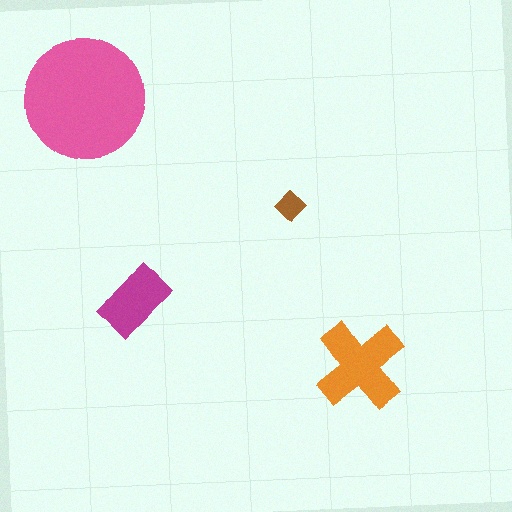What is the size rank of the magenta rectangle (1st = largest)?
3rd.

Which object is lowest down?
The orange cross is bottommost.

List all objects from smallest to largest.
The brown diamond, the magenta rectangle, the orange cross, the pink circle.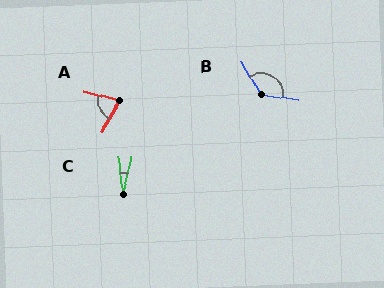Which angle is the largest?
B, at approximately 129 degrees.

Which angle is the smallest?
C, at approximately 20 degrees.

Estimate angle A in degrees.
Approximately 75 degrees.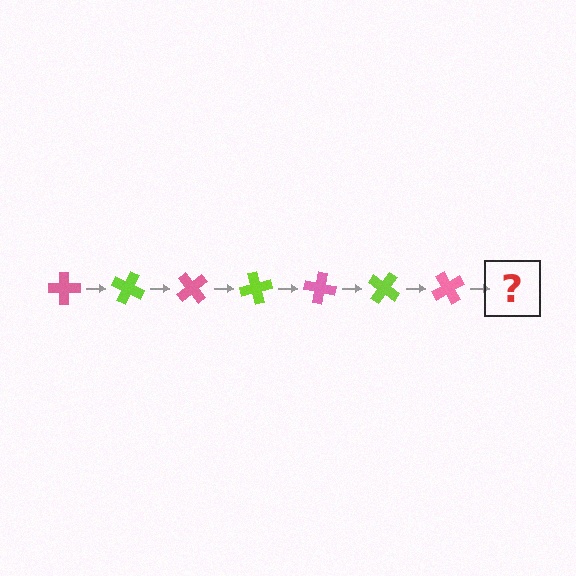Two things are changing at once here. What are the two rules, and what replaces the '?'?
The two rules are that it rotates 25 degrees each step and the color cycles through pink and lime. The '?' should be a lime cross, rotated 175 degrees from the start.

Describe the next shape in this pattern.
It should be a lime cross, rotated 175 degrees from the start.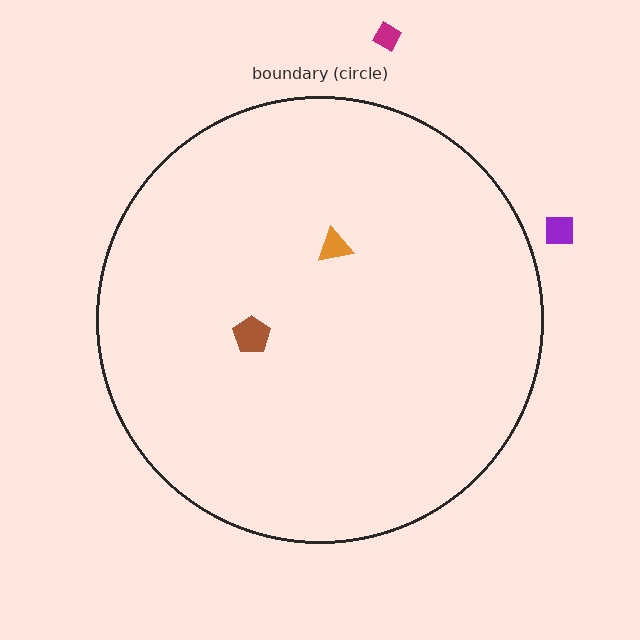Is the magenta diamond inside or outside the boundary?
Outside.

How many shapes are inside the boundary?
2 inside, 2 outside.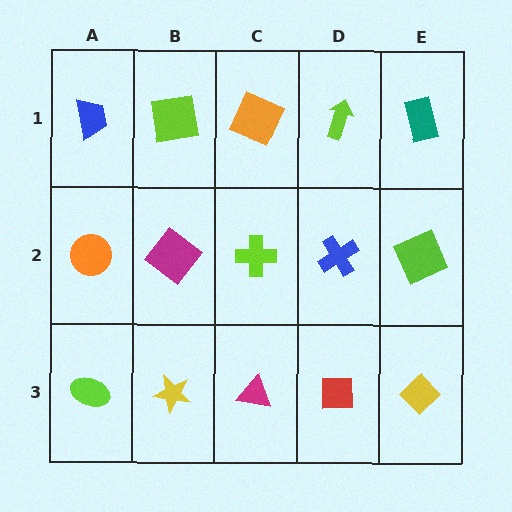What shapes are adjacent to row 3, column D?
A blue cross (row 2, column D), a magenta triangle (row 3, column C), a yellow diamond (row 3, column E).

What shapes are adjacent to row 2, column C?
An orange square (row 1, column C), a magenta triangle (row 3, column C), a magenta diamond (row 2, column B), a blue cross (row 2, column D).